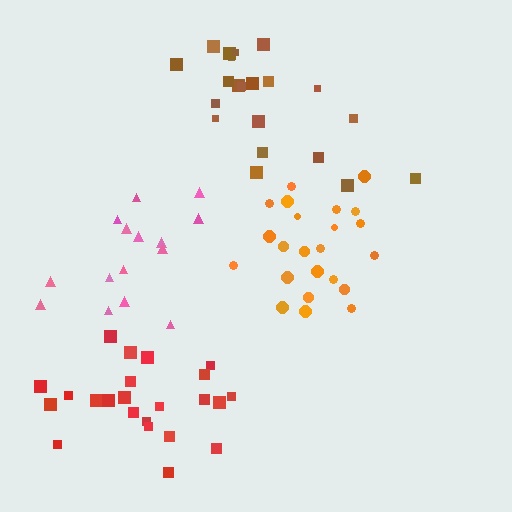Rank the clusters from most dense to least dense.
orange, red, pink, brown.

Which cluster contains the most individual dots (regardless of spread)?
Orange (24).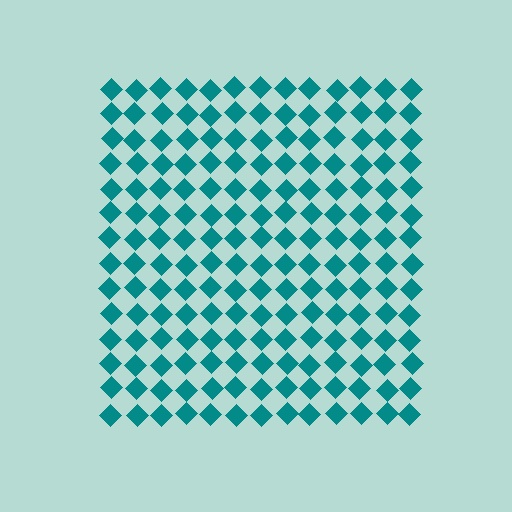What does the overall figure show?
The overall figure shows a square.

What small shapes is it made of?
It is made of small diamonds.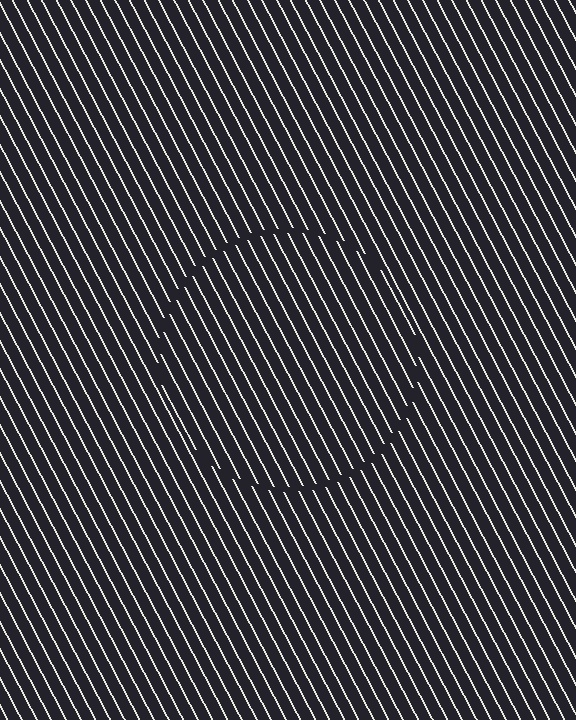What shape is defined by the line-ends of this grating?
An illusory circle. The interior of the shape contains the same grating, shifted by half a period — the contour is defined by the phase discontinuity where line-ends from the inner and outer gratings abut.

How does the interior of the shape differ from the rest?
The interior of the shape contains the same grating, shifted by half a period — the contour is defined by the phase discontinuity where line-ends from the inner and outer gratings abut.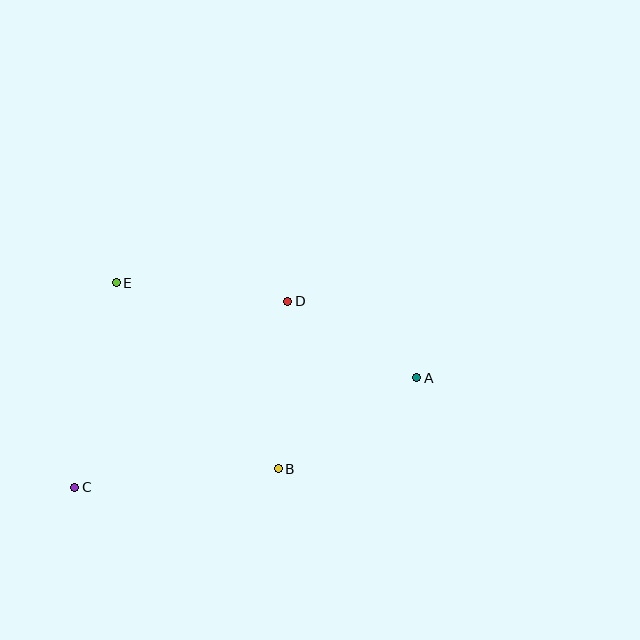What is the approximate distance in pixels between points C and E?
The distance between C and E is approximately 208 pixels.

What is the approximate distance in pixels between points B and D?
The distance between B and D is approximately 168 pixels.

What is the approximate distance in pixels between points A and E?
The distance between A and E is approximately 315 pixels.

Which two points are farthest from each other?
Points A and C are farthest from each other.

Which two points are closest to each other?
Points A and D are closest to each other.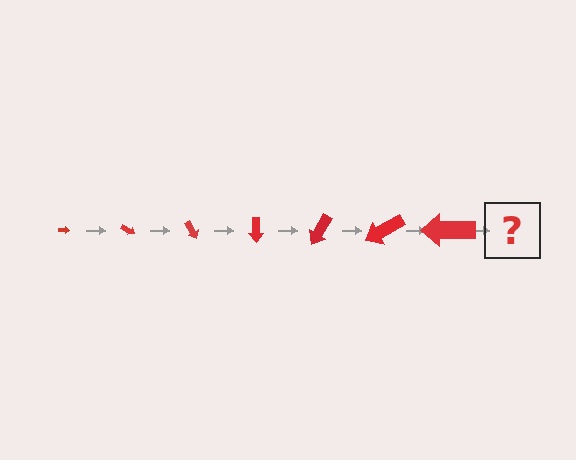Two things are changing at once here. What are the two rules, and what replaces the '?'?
The two rules are that the arrow grows larger each step and it rotates 30 degrees each step. The '?' should be an arrow, larger than the previous one and rotated 210 degrees from the start.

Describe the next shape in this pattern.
It should be an arrow, larger than the previous one and rotated 210 degrees from the start.